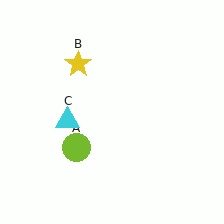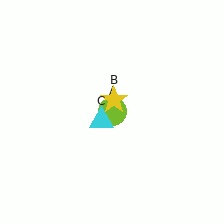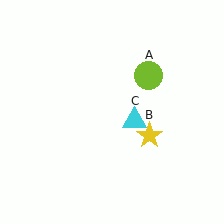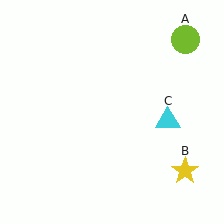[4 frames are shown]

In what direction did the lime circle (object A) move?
The lime circle (object A) moved up and to the right.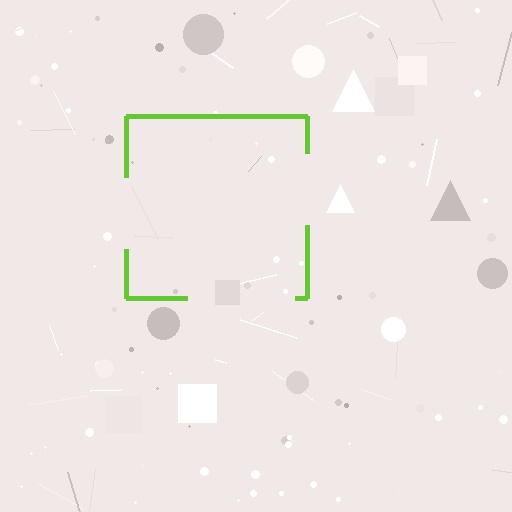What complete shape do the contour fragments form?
The contour fragments form a square.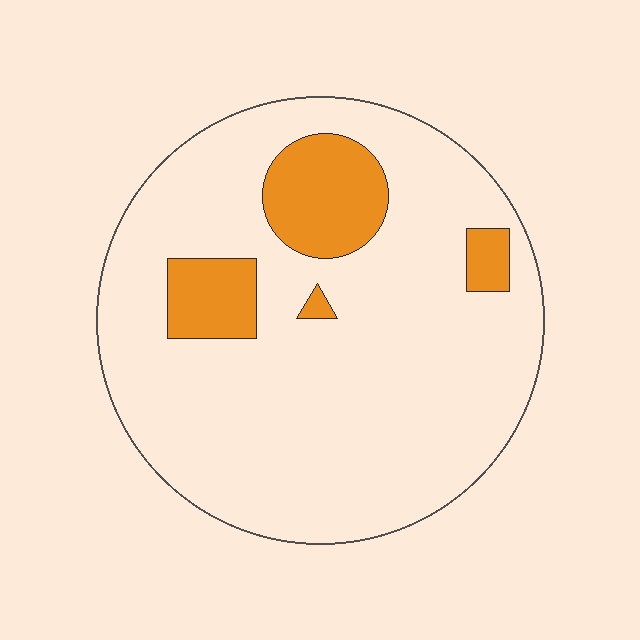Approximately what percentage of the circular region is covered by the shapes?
Approximately 15%.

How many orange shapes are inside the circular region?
4.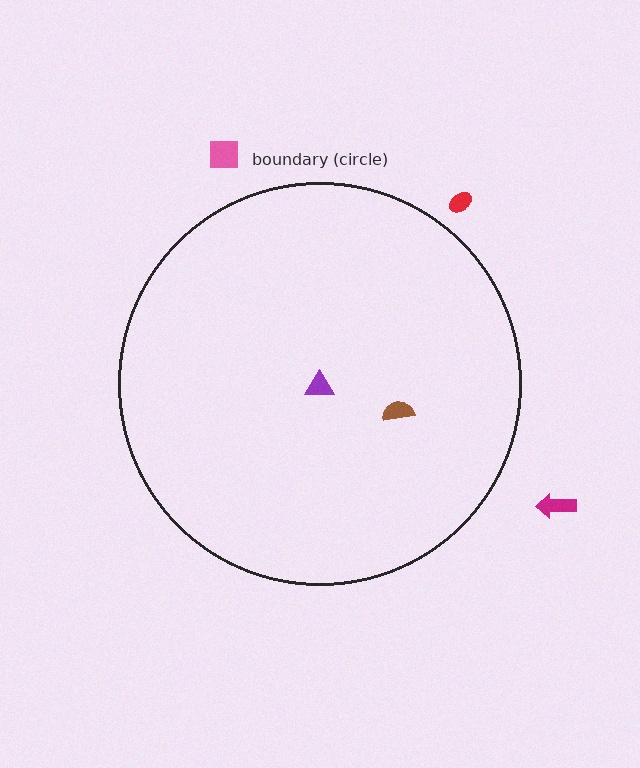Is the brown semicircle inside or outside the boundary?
Inside.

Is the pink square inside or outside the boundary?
Outside.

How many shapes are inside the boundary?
2 inside, 3 outside.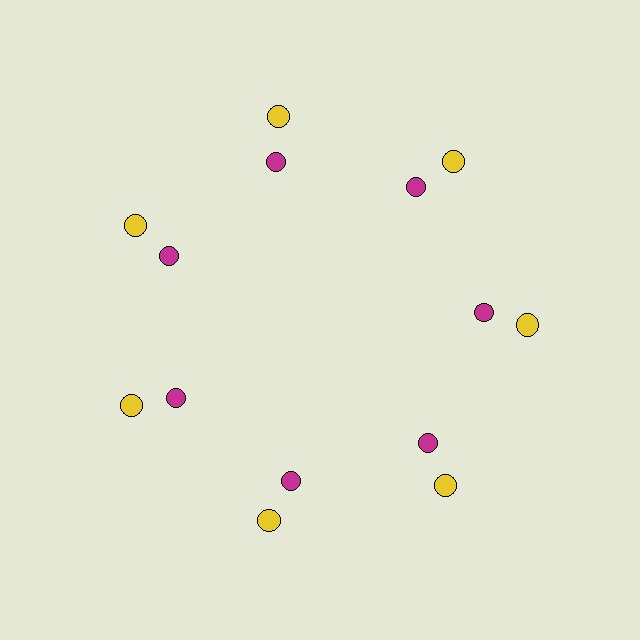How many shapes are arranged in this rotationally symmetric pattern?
There are 14 shapes, arranged in 7 groups of 2.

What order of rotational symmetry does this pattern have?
This pattern has 7-fold rotational symmetry.